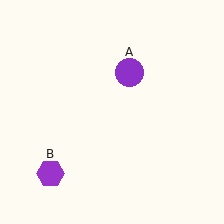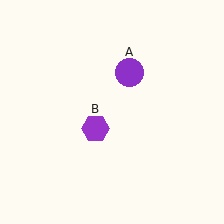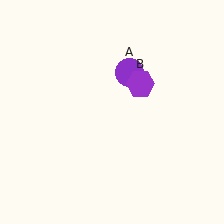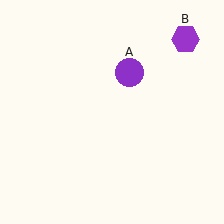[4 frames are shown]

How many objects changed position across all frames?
1 object changed position: purple hexagon (object B).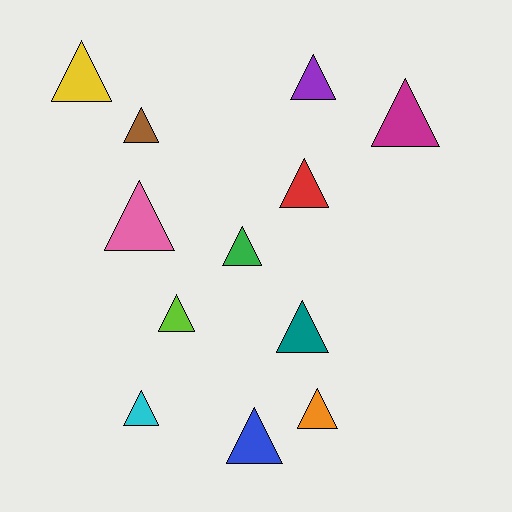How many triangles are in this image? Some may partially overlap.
There are 12 triangles.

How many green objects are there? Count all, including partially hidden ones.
There is 1 green object.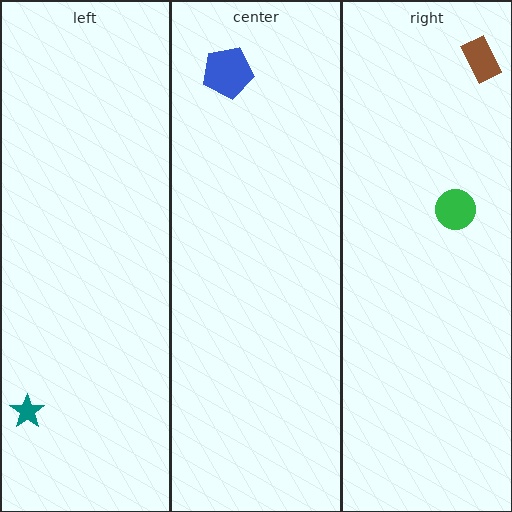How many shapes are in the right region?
2.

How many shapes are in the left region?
1.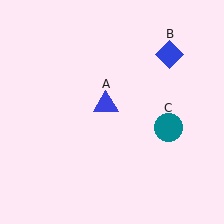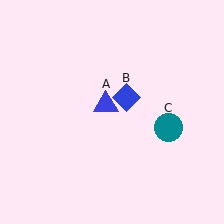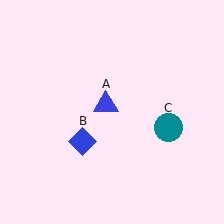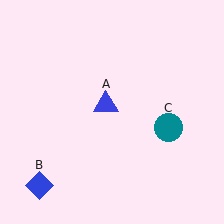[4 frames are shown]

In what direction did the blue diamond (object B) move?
The blue diamond (object B) moved down and to the left.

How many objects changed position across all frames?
1 object changed position: blue diamond (object B).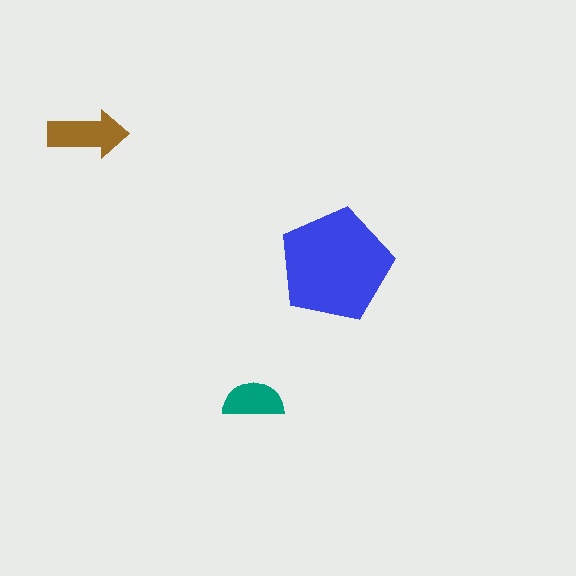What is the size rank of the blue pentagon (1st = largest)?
1st.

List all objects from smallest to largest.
The teal semicircle, the brown arrow, the blue pentagon.